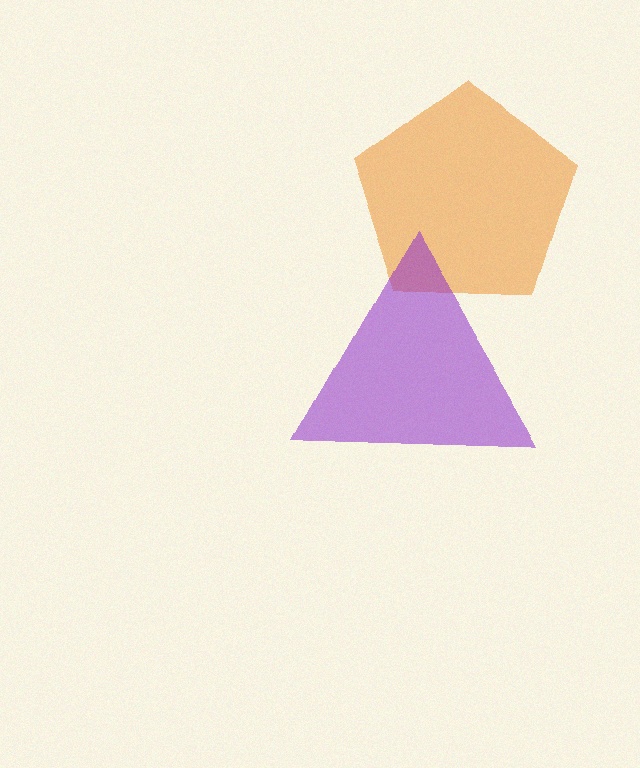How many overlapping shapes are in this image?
There are 2 overlapping shapes in the image.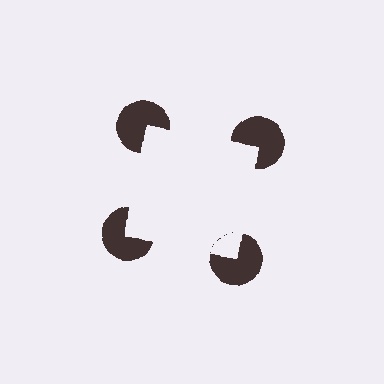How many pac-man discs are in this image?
There are 4 — one at each vertex of the illusory square.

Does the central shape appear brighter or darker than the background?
It typically appears slightly brighter than the background, even though no actual brightness change is drawn.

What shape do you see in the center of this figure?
An illusory square — its edges are inferred from the aligned wedge cuts in the pac-man discs, not physically drawn.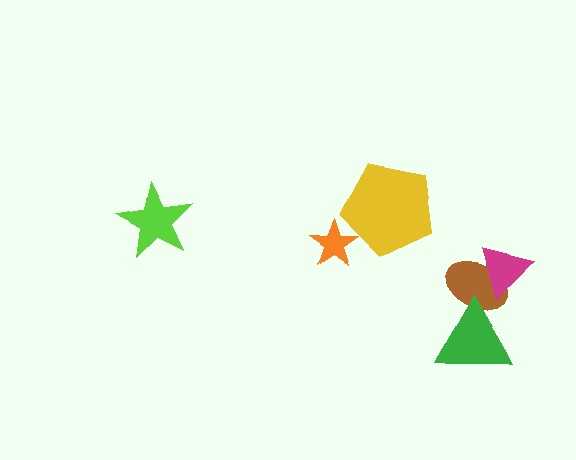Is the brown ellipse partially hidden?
Yes, it is partially covered by another shape.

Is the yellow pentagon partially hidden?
Yes, it is partially covered by another shape.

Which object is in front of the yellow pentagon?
The orange star is in front of the yellow pentagon.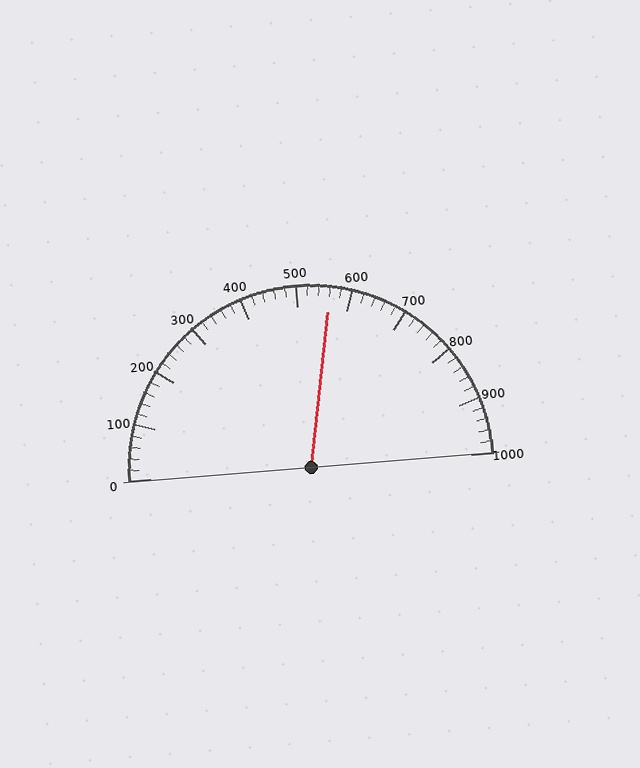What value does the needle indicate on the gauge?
The needle indicates approximately 560.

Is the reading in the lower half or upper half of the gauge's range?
The reading is in the upper half of the range (0 to 1000).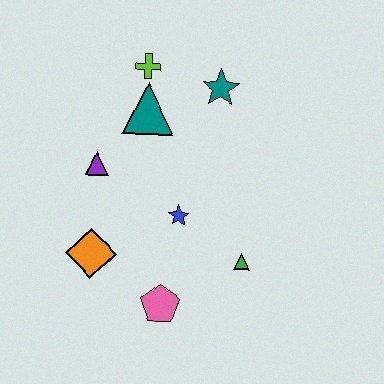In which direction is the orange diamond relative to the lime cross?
The orange diamond is below the lime cross.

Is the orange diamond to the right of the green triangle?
No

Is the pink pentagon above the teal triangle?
No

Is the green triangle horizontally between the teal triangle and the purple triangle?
No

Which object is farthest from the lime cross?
The pink pentagon is farthest from the lime cross.